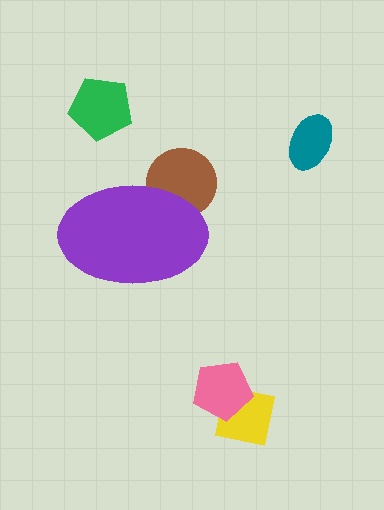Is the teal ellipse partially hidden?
No, the teal ellipse is fully visible.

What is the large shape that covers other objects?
A purple ellipse.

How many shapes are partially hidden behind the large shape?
1 shape is partially hidden.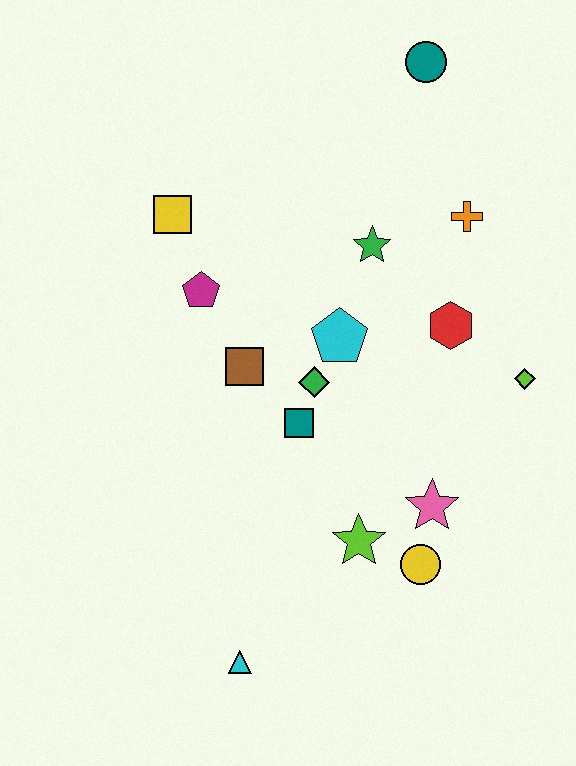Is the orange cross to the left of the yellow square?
No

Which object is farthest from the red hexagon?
The cyan triangle is farthest from the red hexagon.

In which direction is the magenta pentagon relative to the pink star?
The magenta pentagon is to the left of the pink star.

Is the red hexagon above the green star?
No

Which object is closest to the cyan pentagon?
The green diamond is closest to the cyan pentagon.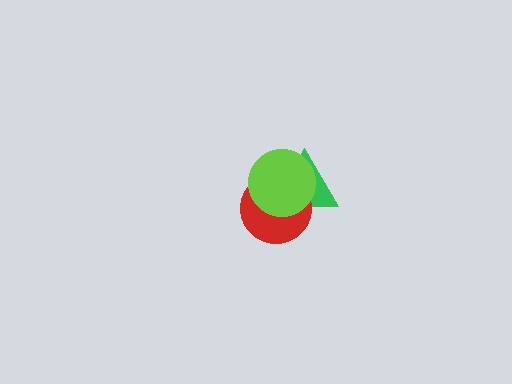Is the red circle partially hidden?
Yes, it is partially covered by another shape.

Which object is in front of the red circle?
The lime circle is in front of the red circle.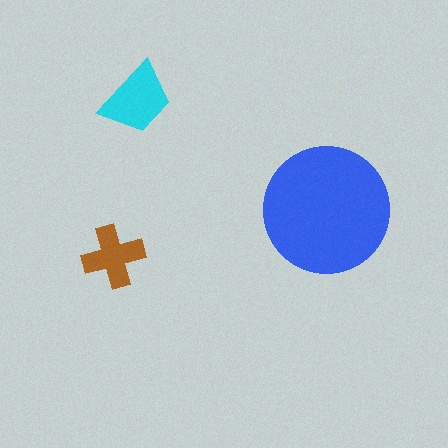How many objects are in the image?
There are 3 objects in the image.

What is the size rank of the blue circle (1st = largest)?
1st.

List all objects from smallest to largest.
The brown cross, the cyan trapezoid, the blue circle.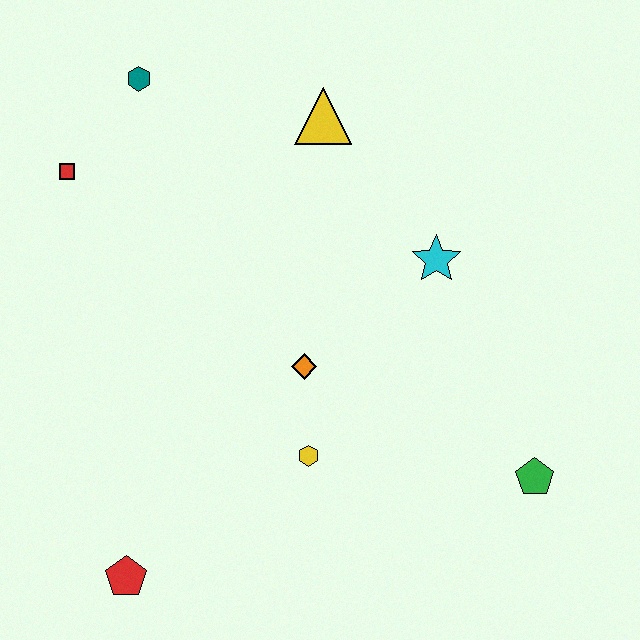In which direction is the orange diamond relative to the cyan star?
The orange diamond is to the left of the cyan star.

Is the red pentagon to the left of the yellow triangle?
Yes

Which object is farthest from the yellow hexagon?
The teal hexagon is farthest from the yellow hexagon.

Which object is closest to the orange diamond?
The yellow hexagon is closest to the orange diamond.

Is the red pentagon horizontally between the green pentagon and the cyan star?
No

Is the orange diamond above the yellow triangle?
No